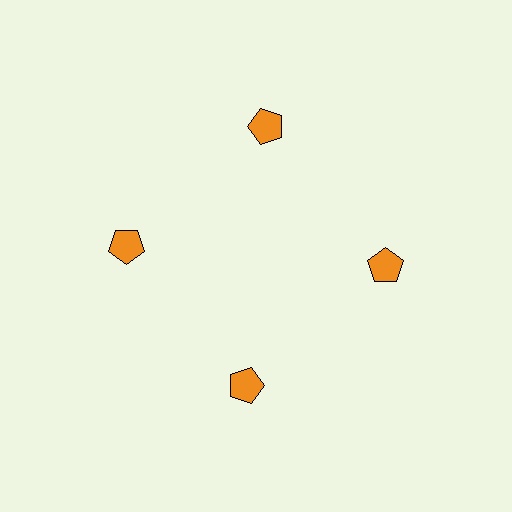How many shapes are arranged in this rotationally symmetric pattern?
There are 4 shapes, arranged in 4 groups of 1.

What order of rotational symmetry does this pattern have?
This pattern has 4-fold rotational symmetry.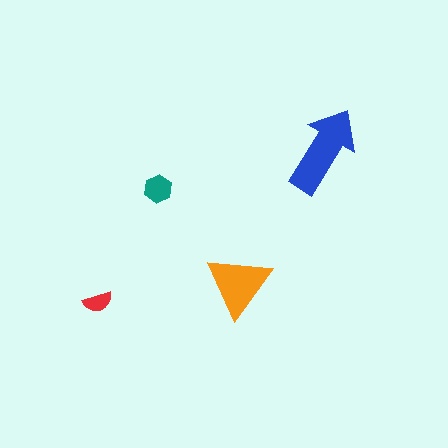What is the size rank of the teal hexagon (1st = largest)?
3rd.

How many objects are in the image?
There are 4 objects in the image.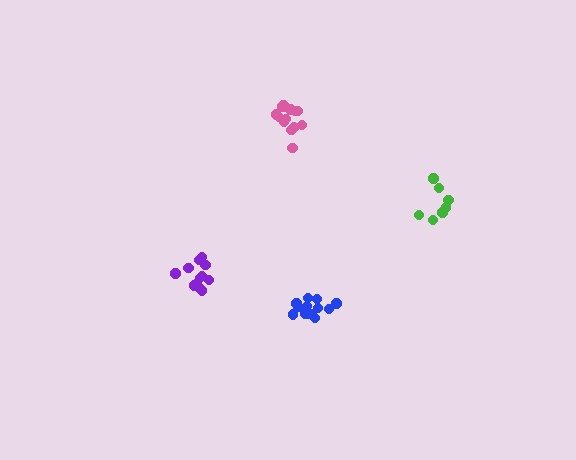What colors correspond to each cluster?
The clusters are colored: purple, green, blue, pink.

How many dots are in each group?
Group 1: 12 dots, Group 2: 9 dots, Group 3: 12 dots, Group 4: 13 dots (46 total).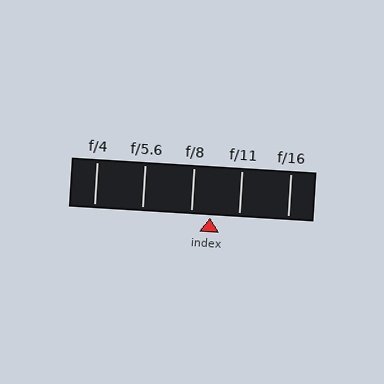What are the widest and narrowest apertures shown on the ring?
The widest aperture shown is f/4 and the narrowest is f/16.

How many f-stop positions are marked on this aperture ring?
There are 5 f-stop positions marked.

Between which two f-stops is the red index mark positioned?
The index mark is between f/8 and f/11.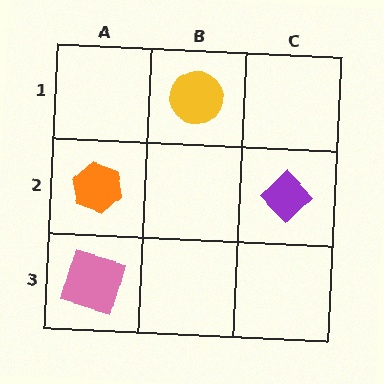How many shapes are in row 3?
1 shape.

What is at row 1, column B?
A yellow circle.